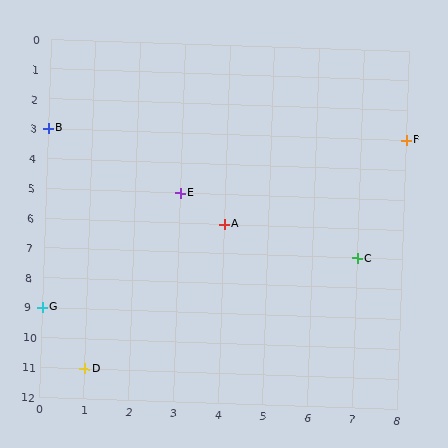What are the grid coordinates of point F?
Point F is at grid coordinates (8, 3).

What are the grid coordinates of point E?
Point E is at grid coordinates (3, 5).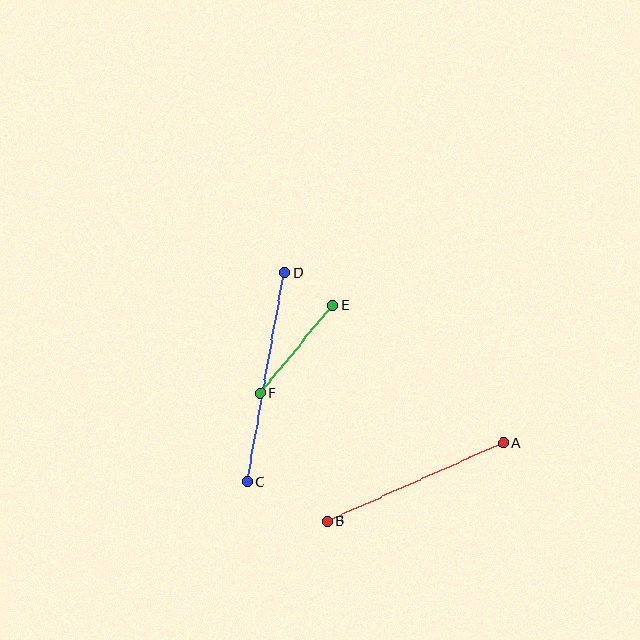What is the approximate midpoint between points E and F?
The midpoint is at approximately (296, 349) pixels.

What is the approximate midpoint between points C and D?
The midpoint is at approximately (266, 377) pixels.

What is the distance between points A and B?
The distance is approximately 193 pixels.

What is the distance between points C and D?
The distance is approximately 212 pixels.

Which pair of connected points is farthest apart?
Points C and D are farthest apart.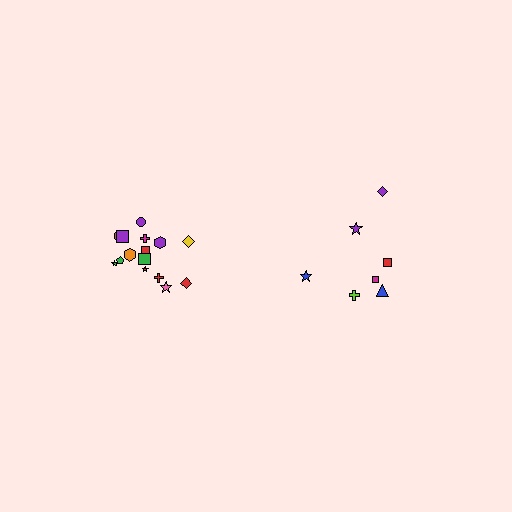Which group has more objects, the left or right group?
The left group.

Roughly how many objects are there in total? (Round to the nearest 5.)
Roughly 20 objects in total.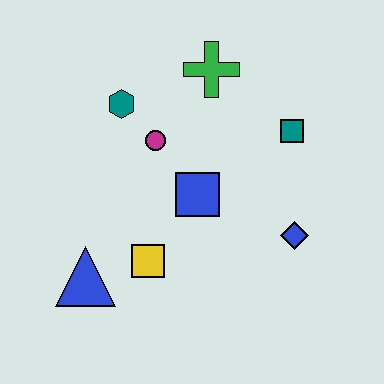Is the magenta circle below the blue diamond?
No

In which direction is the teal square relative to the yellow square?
The teal square is to the right of the yellow square.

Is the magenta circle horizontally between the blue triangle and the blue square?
Yes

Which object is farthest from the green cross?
The blue triangle is farthest from the green cross.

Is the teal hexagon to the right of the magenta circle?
No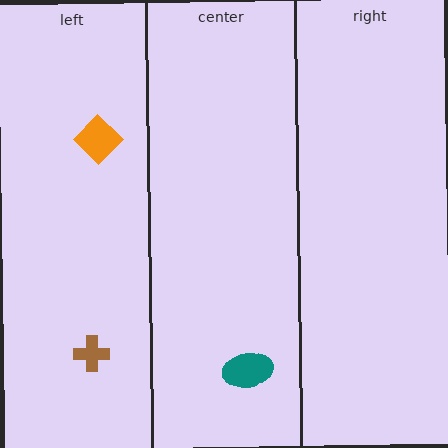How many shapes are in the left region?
2.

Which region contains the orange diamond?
The left region.